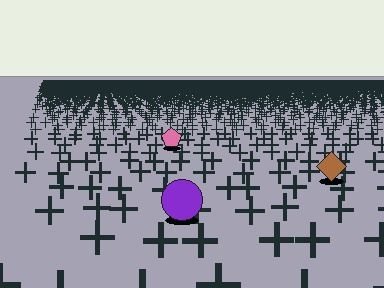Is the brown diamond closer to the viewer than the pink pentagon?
Yes. The brown diamond is closer — you can tell from the texture gradient: the ground texture is coarser near it.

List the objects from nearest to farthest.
From nearest to farthest: the purple circle, the brown diamond, the pink pentagon.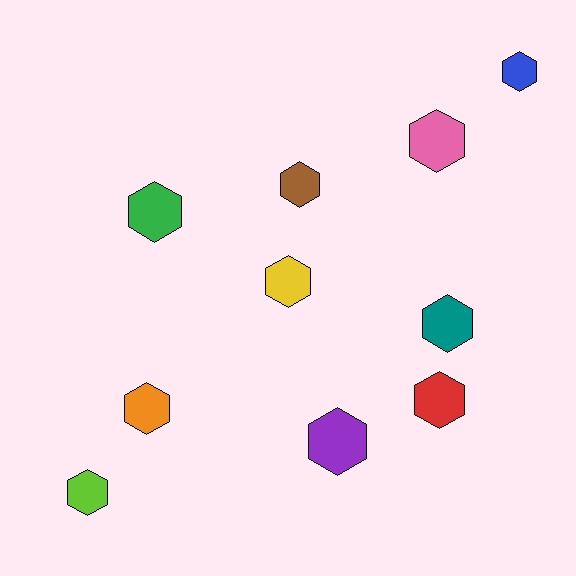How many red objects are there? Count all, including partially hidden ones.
There is 1 red object.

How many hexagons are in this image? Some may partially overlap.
There are 10 hexagons.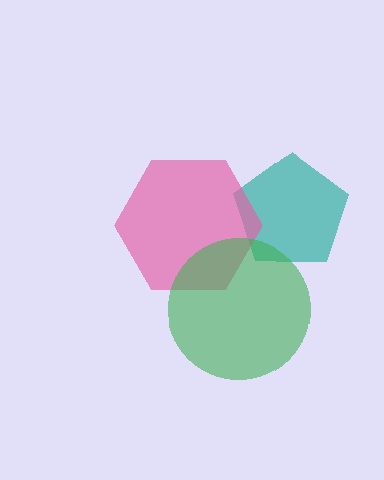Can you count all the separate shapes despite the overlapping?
Yes, there are 3 separate shapes.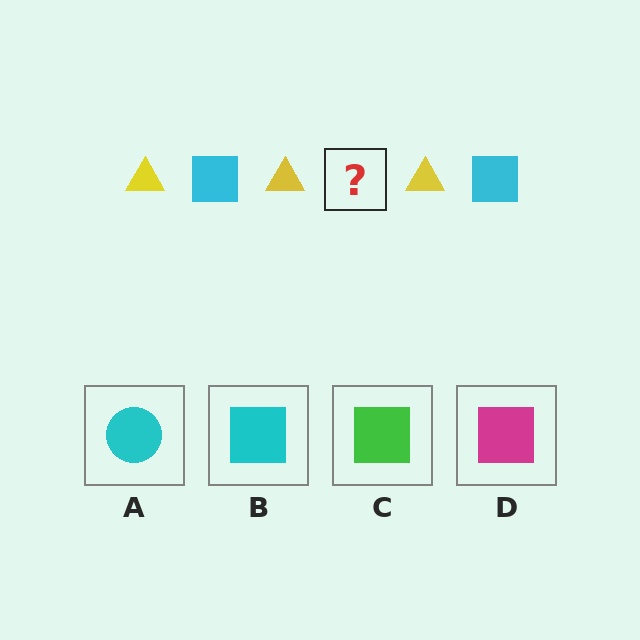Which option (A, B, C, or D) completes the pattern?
B.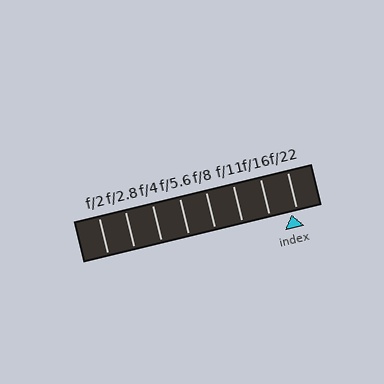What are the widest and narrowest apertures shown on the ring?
The widest aperture shown is f/2 and the narrowest is f/22.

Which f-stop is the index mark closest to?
The index mark is closest to f/22.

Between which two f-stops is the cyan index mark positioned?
The index mark is between f/16 and f/22.